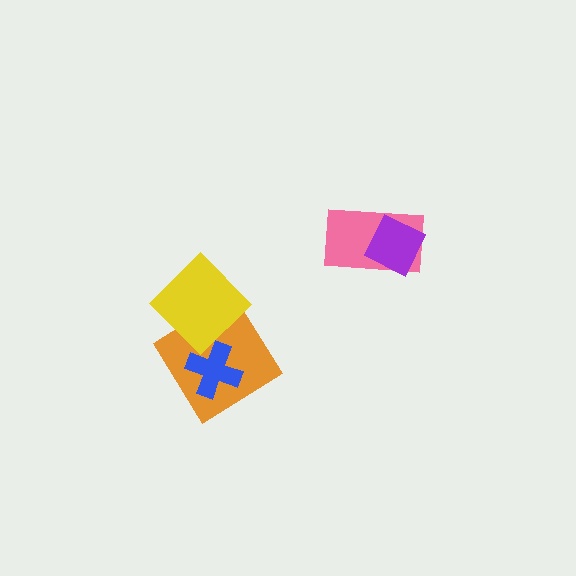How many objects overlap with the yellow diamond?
1 object overlaps with the yellow diamond.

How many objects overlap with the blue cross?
1 object overlaps with the blue cross.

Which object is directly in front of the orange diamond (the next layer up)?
The blue cross is directly in front of the orange diamond.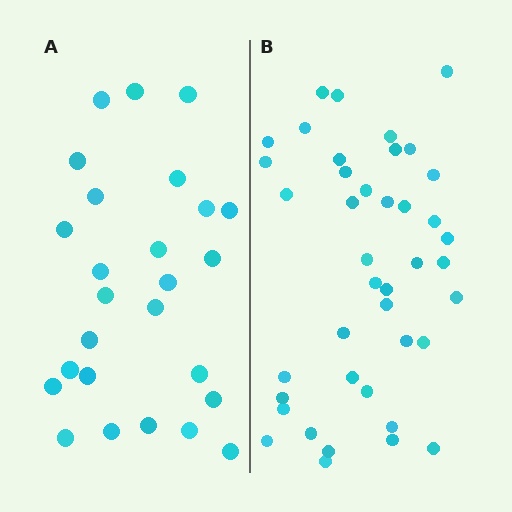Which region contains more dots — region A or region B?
Region B (the right region) has more dots.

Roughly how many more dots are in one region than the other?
Region B has approximately 15 more dots than region A.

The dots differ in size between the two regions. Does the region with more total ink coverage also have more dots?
No. Region A has more total ink coverage because its dots are larger, but region B actually contains more individual dots. Total area can be misleading — the number of items is what matters here.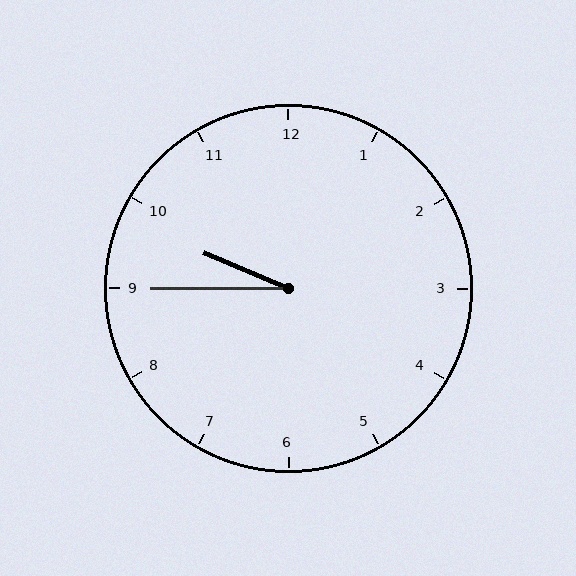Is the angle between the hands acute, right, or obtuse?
It is acute.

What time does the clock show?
9:45.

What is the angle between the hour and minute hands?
Approximately 22 degrees.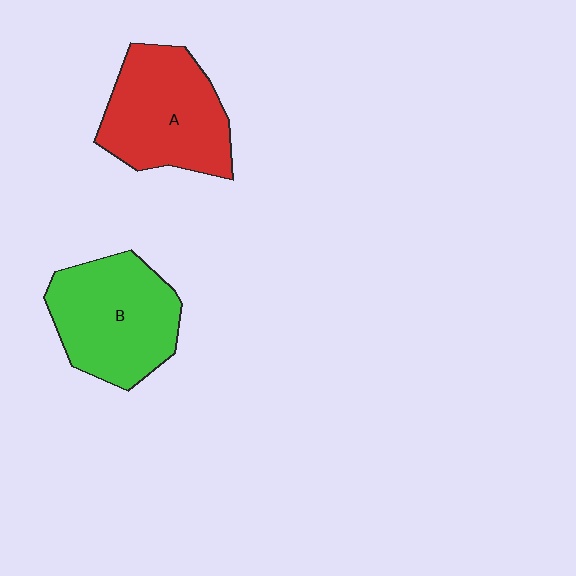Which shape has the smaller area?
Shape A (red).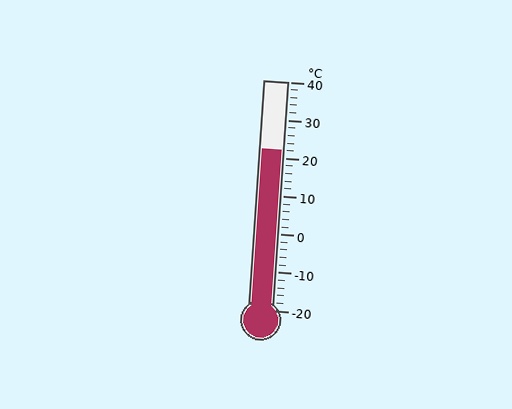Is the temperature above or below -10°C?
The temperature is above -10°C.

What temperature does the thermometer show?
The thermometer shows approximately 22°C.